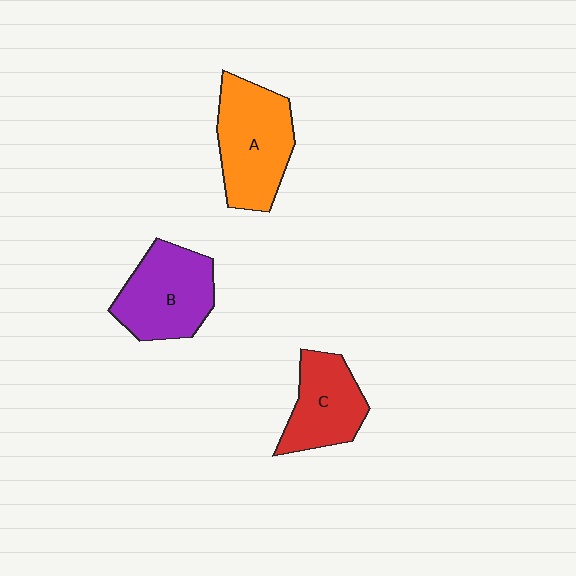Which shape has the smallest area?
Shape C (red).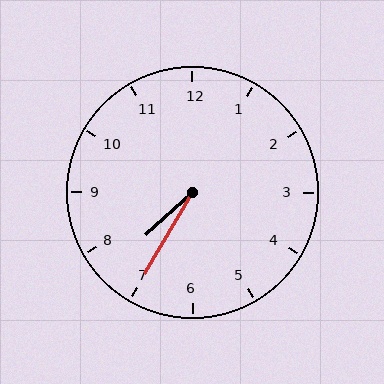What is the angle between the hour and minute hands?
Approximately 18 degrees.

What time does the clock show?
7:35.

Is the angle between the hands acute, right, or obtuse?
It is acute.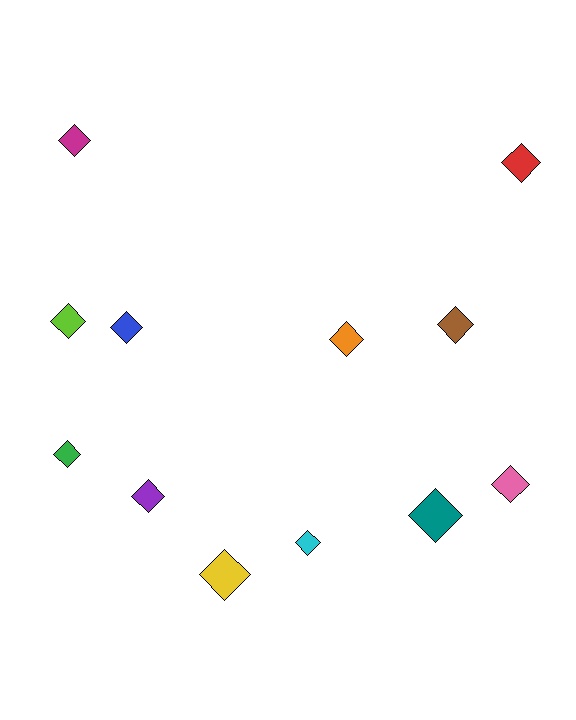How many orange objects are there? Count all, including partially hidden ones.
There is 1 orange object.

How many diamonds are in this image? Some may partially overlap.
There are 12 diamonds.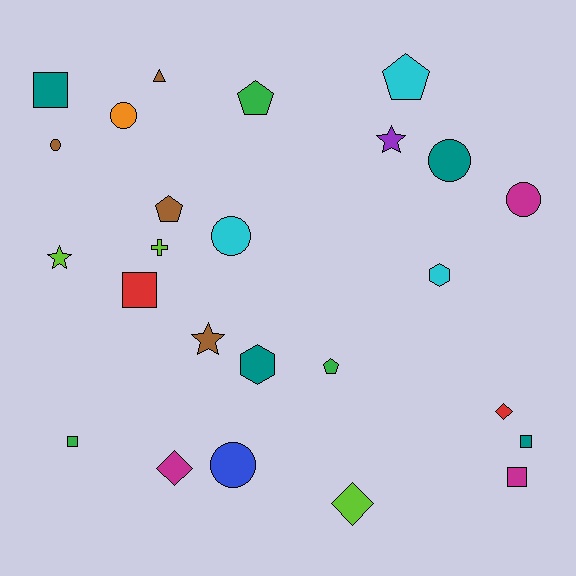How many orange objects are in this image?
There is 1 orange object.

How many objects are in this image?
There are 25 objects.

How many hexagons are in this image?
There are 2 hexagons.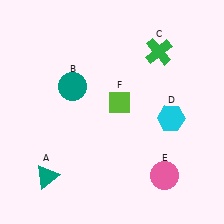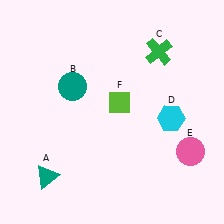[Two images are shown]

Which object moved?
The pink circle (E) moved right.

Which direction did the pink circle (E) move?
The pink circle (E) moved right.